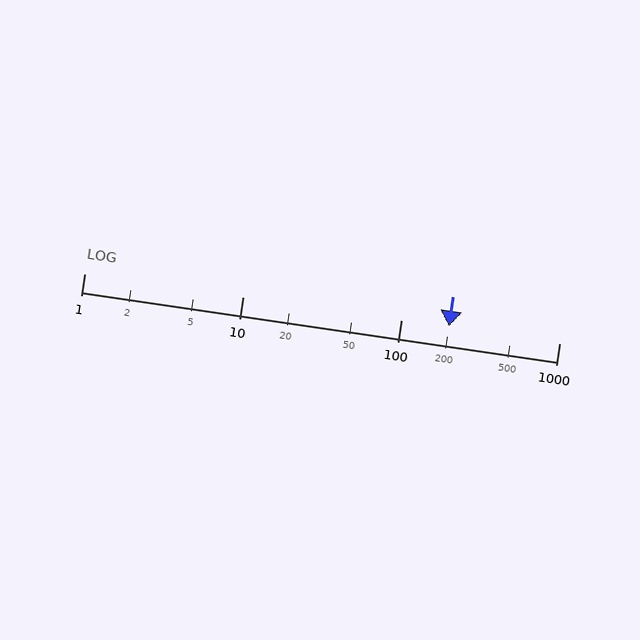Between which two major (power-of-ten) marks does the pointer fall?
The pointer is between 100 and 1000.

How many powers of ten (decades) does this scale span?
The scale spans 3 decades, from 1 to 1000.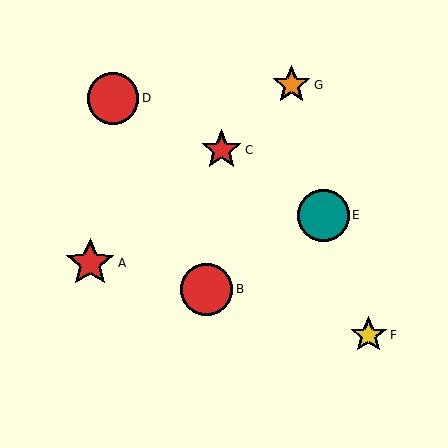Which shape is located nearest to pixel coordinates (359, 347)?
The yellow star (labeled F) at (369, 335) is nearest to that location.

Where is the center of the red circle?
The center of the red circle is at (207, 289).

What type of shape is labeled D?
Shape D is a red circle.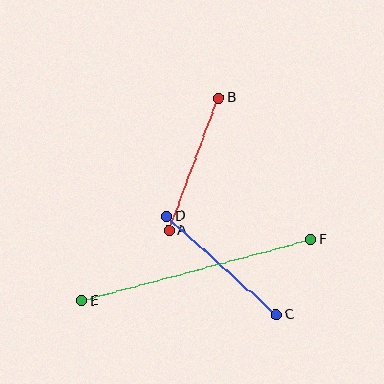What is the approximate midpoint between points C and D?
The midpoint is at approximately (221, 266) pixels.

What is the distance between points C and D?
The distance is approximately 147 pixels.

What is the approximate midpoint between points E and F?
The midpoint is at approximately (196, 270) pixels.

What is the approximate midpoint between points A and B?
The midpoint is at approximately (194, 164) pixels.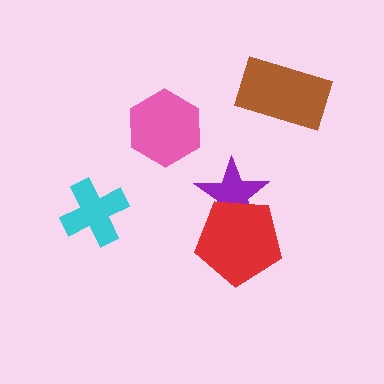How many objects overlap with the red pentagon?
1 object overlaps with the red pentagon.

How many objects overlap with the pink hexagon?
0 objects overlap with the pink hexagon.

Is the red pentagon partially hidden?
No, no other shape covers it.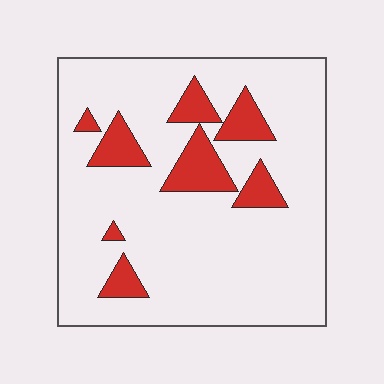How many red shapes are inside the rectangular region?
8.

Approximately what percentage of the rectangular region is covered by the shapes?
Approximately 15%.